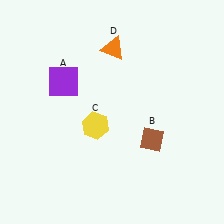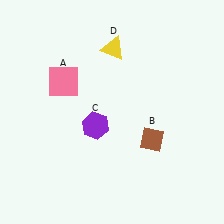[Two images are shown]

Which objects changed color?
A changed from purple to pink. C changed from yellow to purple. D changed from orange to yellow.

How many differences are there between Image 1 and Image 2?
There are 3 differences between the two images.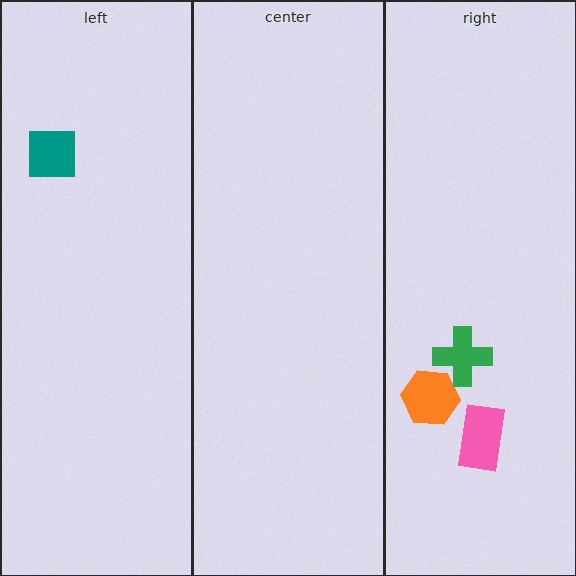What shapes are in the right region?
The orange hexagon, the pink rectangle, the green cross.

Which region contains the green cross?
The right region.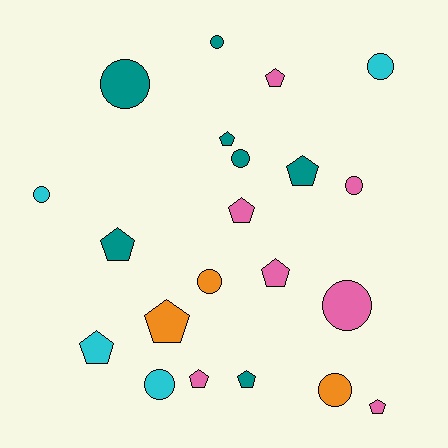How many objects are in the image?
There are 21 objects.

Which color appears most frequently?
Pink, with 7 objects.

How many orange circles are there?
There are 2 orange circles.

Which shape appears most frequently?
Pentagon, with 11 objects.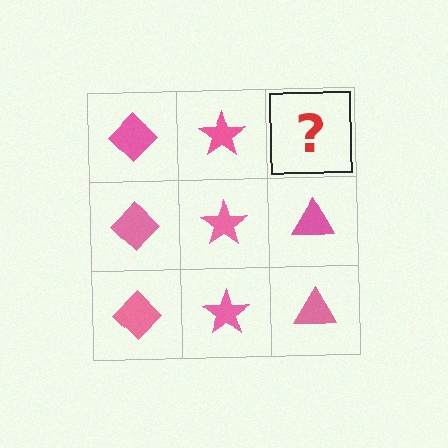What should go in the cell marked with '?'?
The missing cell should contain a pink triangle.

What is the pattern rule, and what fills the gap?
The rule is that each column has a consistent shape. The gap should be filled with a pink triangle.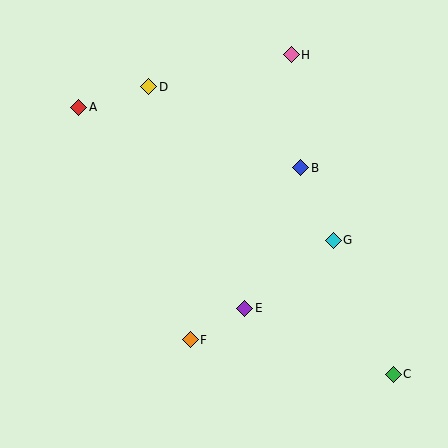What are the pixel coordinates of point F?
Point F is at (190, 340).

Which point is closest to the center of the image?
Point E at (245, 308) is closest to the center.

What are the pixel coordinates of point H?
Point H is at (291, 55).